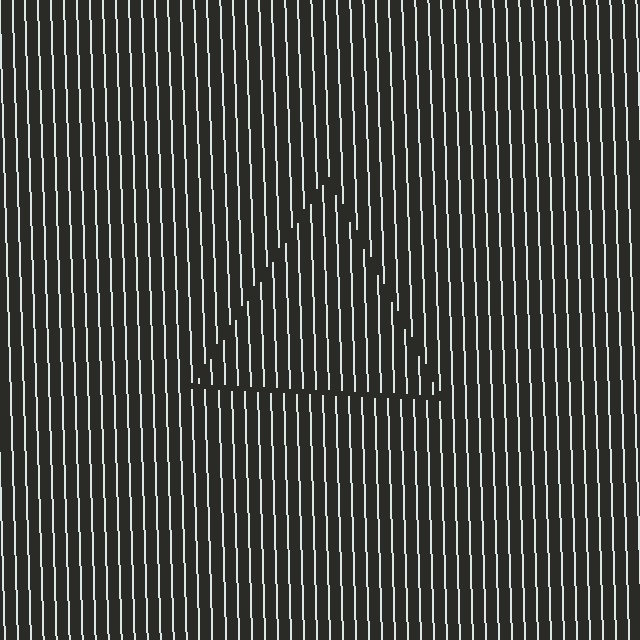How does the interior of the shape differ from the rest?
The interior of the shape contains the same grating, shifted by half a period — the contour is defined by the phase discontinuity where line-ends from the inner and outer gratings abut.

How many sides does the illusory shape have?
3 sides — the line-ends trace a triangle.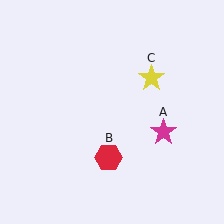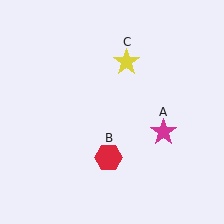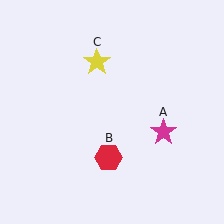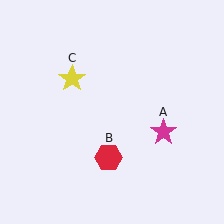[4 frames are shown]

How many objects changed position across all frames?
1 object changed position: yellow star (object C).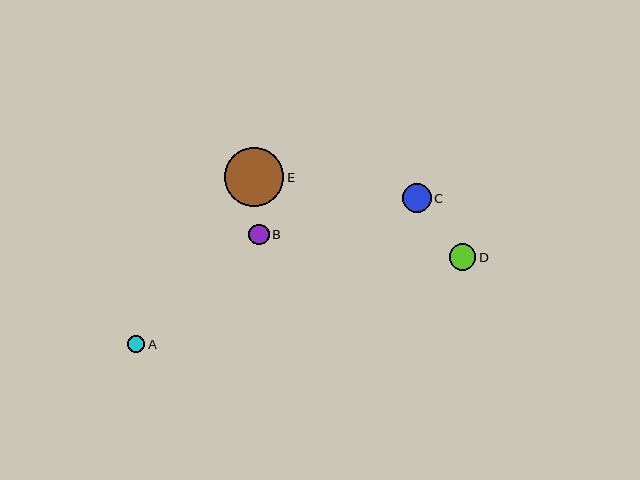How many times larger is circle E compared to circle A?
Circle E is approximately 3.4 times the size of circle A.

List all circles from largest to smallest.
From largest to smallest: E, C, D, B, A.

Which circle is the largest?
Circle E is the largest with a size of approximately 59 pixels.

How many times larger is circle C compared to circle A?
Circle C is approximately 1.7 times the size of circle A.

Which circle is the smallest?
Circle A is the smallest with a size of approximately 17 pixels.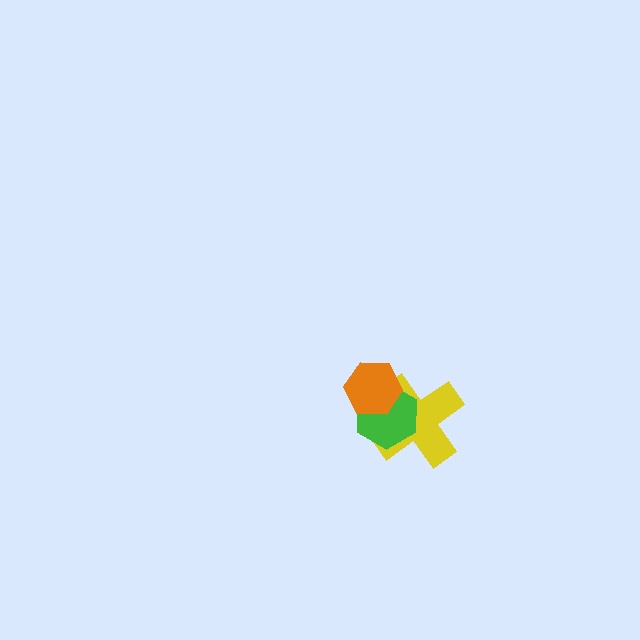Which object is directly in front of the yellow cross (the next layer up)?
The green hexagon is directly in front of the yellow cross.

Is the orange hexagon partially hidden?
No, no other shape covers it.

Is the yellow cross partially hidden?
Yes, it is partially covered by another shape.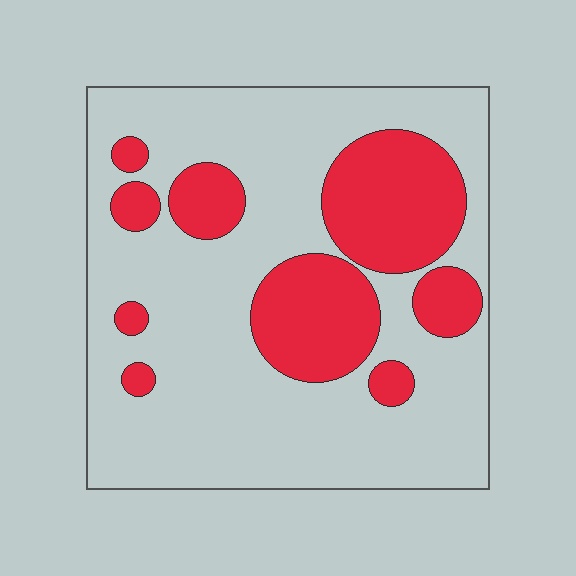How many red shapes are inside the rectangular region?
9.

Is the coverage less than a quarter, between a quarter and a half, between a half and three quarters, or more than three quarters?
Between a quarter and a half.